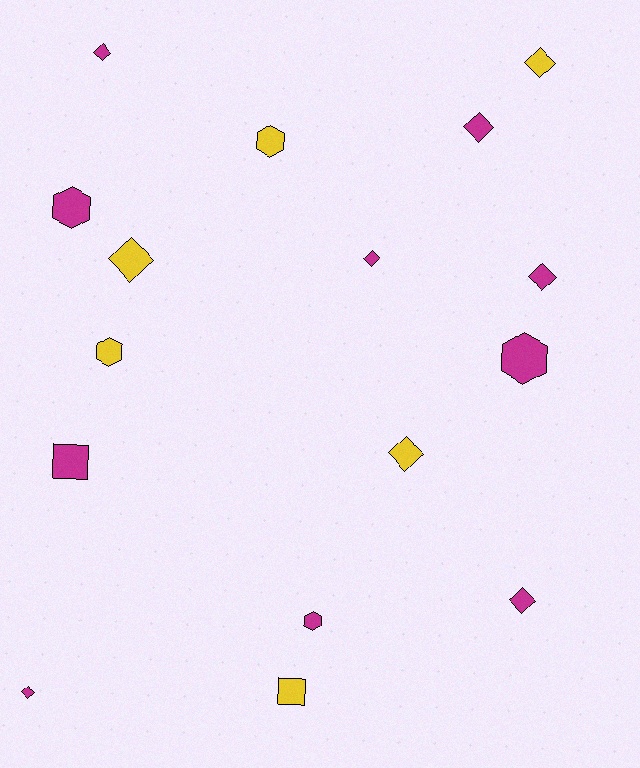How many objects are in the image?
There are 16 objects.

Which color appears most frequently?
Magenta, with 10 objects.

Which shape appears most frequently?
Diamond, with 9 objects.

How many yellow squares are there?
There is 1 yellow square.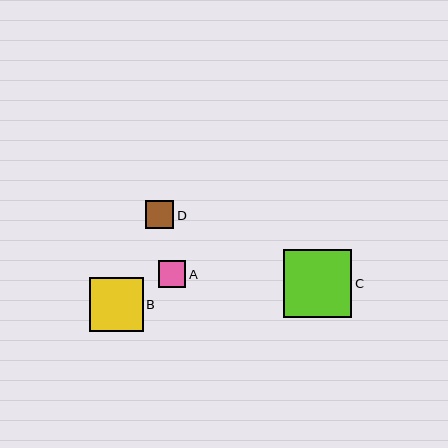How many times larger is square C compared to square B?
Square C is approximately 1.3 times the size of square B.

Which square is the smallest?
Square A is the smallest with a size of approximately 27 pixels.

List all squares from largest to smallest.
From largest to smallest: C, B, D, A.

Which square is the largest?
Square C is the largest with a size of approximately 68 pixels.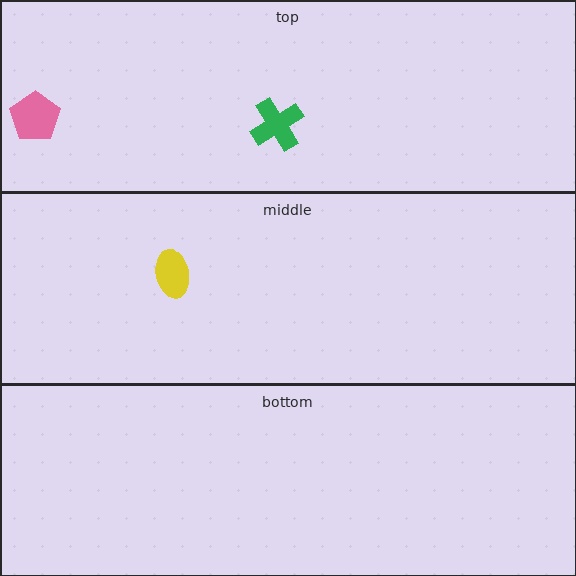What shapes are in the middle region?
The yellow ellipse.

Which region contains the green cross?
The top region.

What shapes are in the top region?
The pink pentagon, the green cross.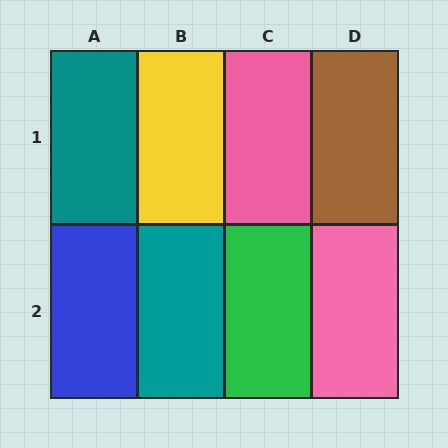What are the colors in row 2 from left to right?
Blue, teal, green, pink.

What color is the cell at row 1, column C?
Pink.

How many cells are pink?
2 cells are pink.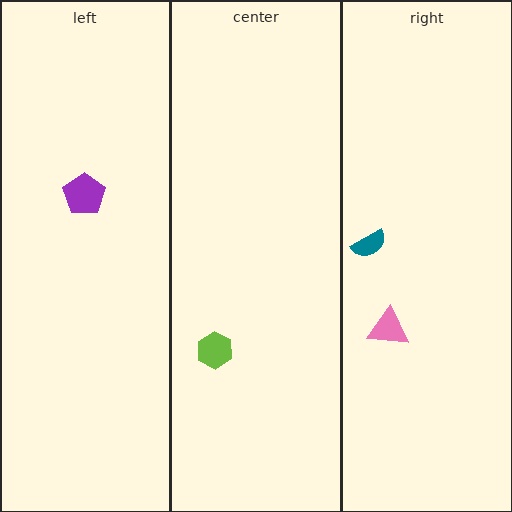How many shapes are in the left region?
1.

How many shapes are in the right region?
2.